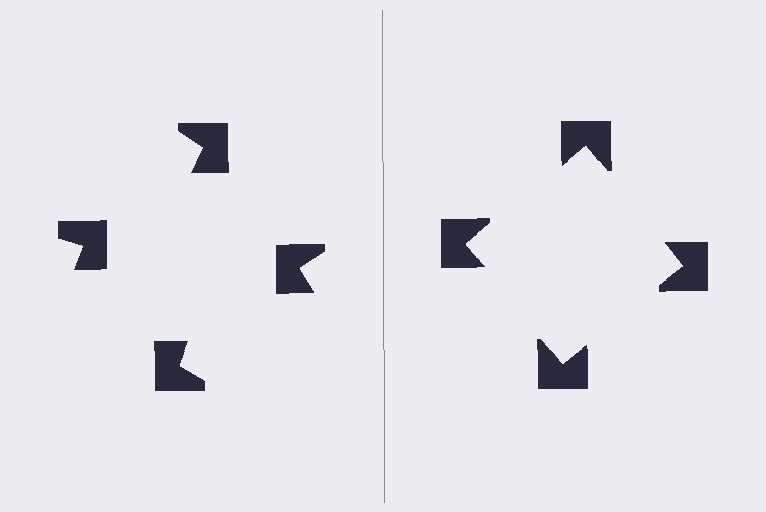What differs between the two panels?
The notched squares are positioned identically on both sides; only the wedge orientations differ. On the right they align to a square; on the left they are misaligned.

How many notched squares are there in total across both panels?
8 — 4 on each side.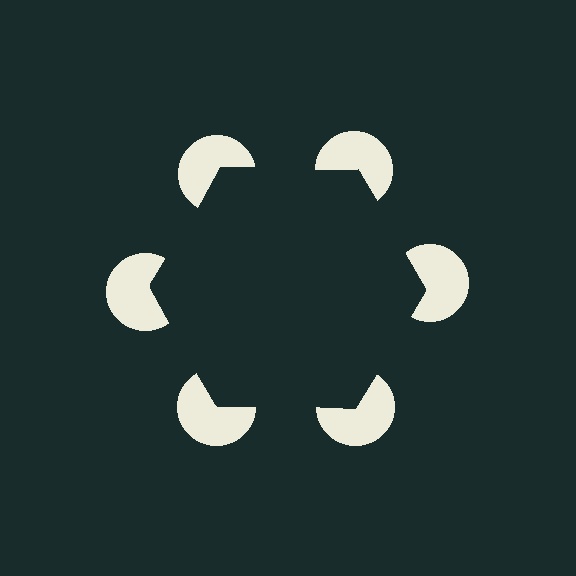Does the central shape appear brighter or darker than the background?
It typically appears slightly darker than the background, even though no actual brightness change is drawn.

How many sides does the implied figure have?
6 sides.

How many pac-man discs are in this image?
There are 6 — one at each vertex of the illusory hexagon.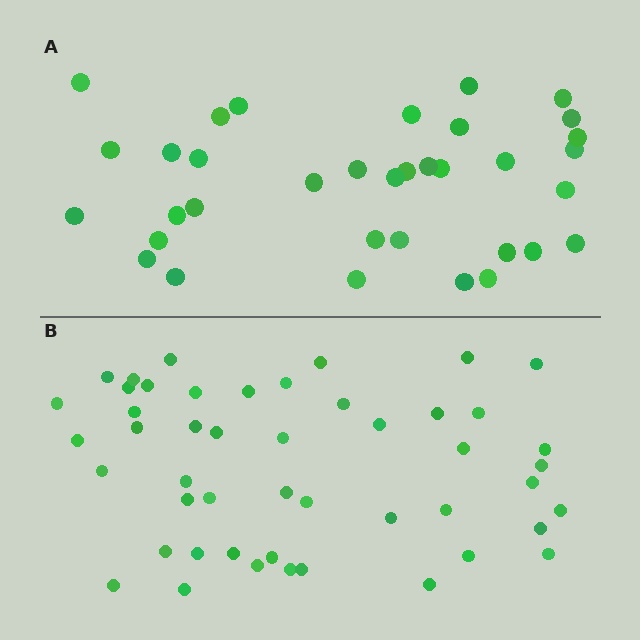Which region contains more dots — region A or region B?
Region B (the bottom region) has more dots.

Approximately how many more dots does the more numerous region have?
Region B has approximately 15 more dots than region A.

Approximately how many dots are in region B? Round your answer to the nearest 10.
About 50 dots. (The exact count is 48, which rounds to 50.)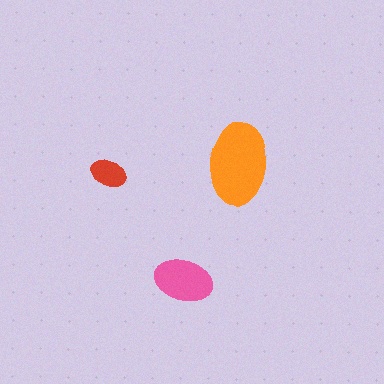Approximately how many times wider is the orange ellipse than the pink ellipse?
About 1.5 times wider.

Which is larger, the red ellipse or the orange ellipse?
The orange one.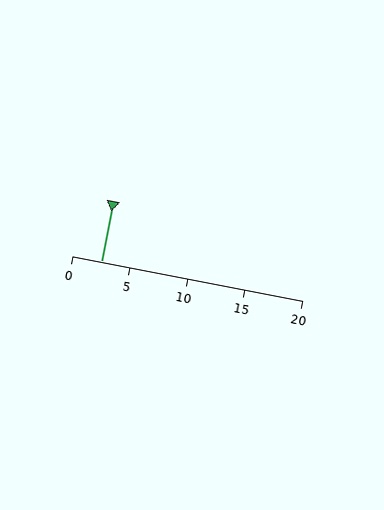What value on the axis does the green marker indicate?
The marker indicates approximately 2.5.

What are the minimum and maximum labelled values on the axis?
The axis runs from 0 to 20.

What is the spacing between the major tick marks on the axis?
The major ticks are spaced 5 apart.